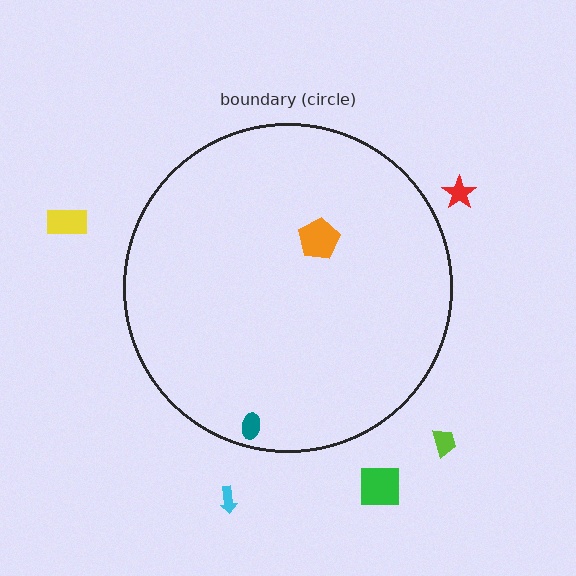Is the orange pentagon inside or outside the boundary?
Inside.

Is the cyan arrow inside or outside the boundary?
Outside.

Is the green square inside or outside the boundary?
Outside.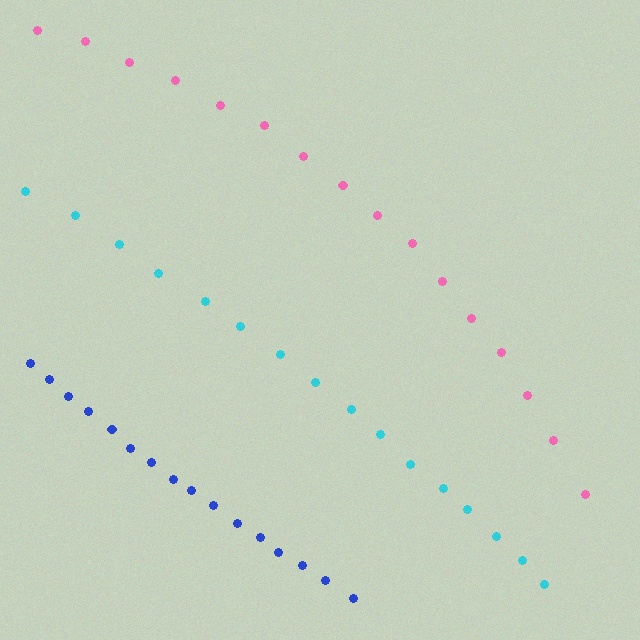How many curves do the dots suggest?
There are 3 distinct paths.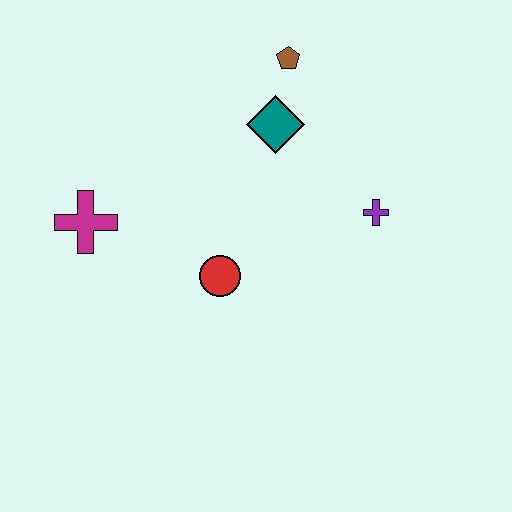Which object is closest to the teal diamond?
The brown pentagon is closest to the teal diamond.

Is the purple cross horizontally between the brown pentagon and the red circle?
No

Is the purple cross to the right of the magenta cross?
Yes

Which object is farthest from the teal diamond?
The magenta cross is farthest from the teal diamond.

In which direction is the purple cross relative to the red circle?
The purple cross is to the right of the red circle.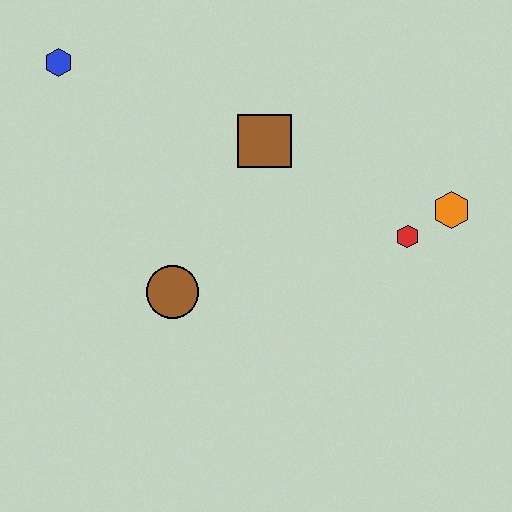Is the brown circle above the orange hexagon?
No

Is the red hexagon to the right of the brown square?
Yes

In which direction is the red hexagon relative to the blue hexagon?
The red hexagon is to the right of the blue hexagon.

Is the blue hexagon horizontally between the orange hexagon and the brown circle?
No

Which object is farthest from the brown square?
The blue hexagon is farthest from the brown square.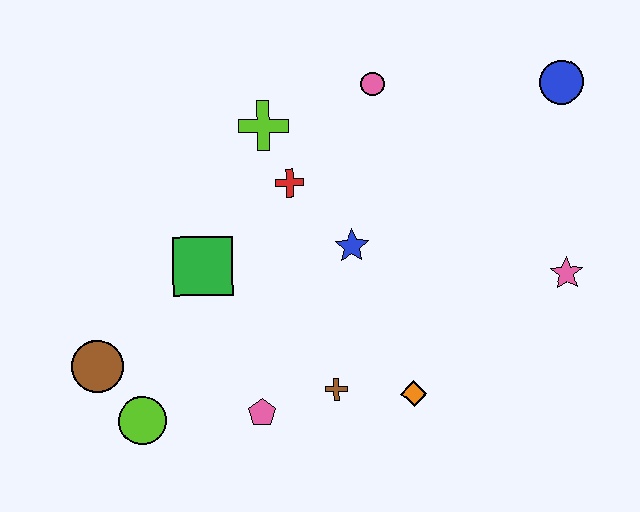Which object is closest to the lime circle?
The brown circle is closest to the lime circle.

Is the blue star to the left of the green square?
No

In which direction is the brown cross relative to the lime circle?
The brown cross is to the right of the lime circle.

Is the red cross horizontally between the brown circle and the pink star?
Yes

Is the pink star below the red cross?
Yes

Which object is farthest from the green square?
The blue circle is farthest from the green square.